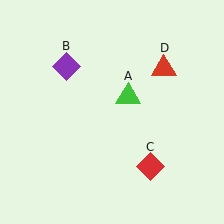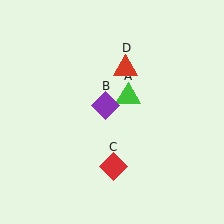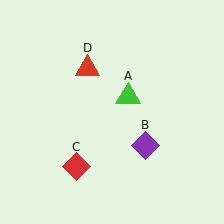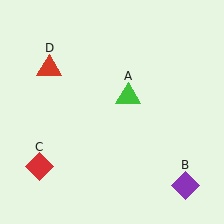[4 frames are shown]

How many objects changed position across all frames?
3 objects changed position: purple diamond (object B), red diamond (object C), red triangle (object D).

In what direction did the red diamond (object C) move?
The red diamond (object C) moved left.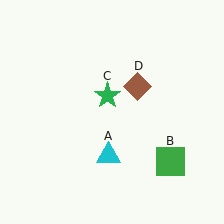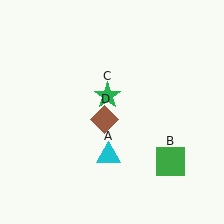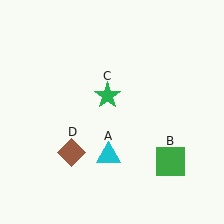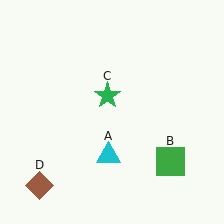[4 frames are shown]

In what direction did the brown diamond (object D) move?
The brown diamond (object D) moved down and to the left.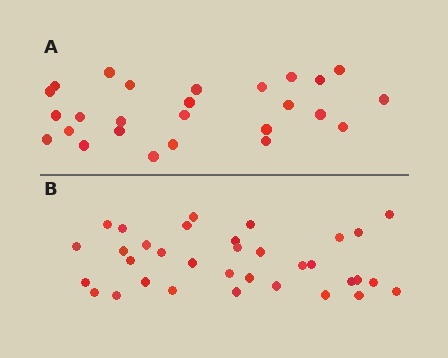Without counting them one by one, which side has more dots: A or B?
Region B (the bottom region) has more dots.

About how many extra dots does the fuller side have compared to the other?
Region B has roughly 8 or so more dots than region A.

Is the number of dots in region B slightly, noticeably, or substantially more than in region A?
Region B has noticeably more, but not dramatically so. The ratio is roughly 1.3 to 1.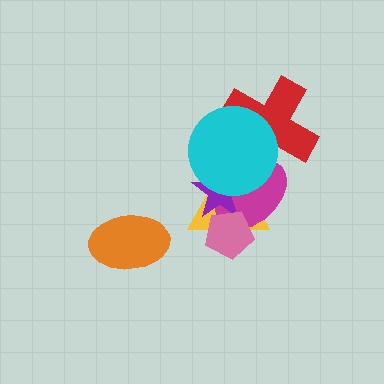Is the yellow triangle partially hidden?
Yes, it is partially covered by another shape.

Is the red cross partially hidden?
Yes, it is partially covered by another shape.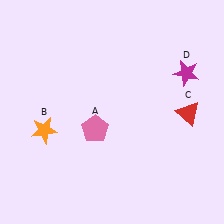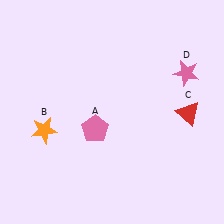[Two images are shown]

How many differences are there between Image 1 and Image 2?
There is 1 difference between the two images.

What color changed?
The star (D) changed from magenta in Image 1 to pink in Image 2.